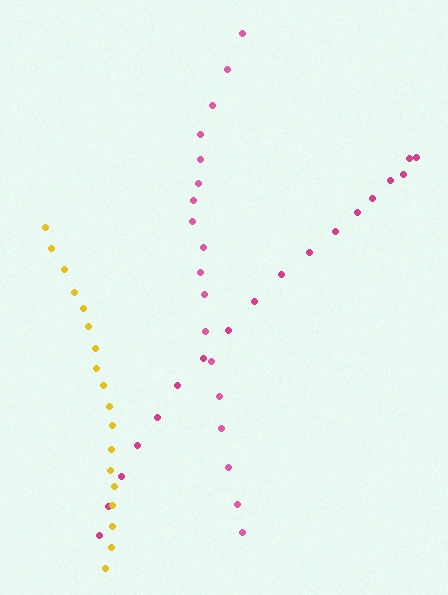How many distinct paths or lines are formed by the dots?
There are 3 distinct paths.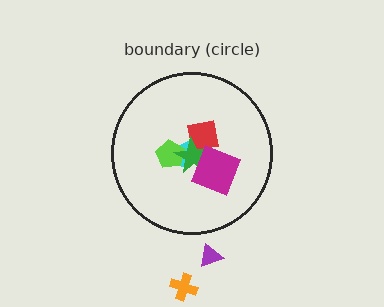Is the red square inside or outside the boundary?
Inside.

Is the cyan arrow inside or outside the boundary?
Inside.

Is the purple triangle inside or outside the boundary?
Outside.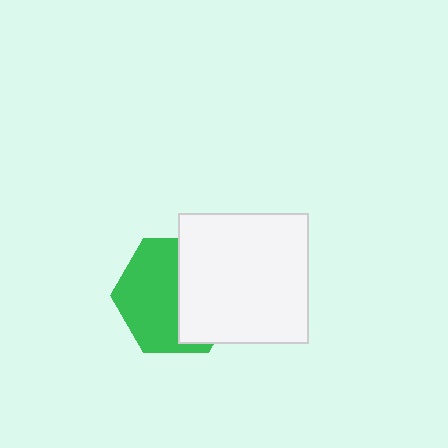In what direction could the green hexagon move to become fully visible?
The green hexagon could move left. That would shift it out from behind the white square entirely.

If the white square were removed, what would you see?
You would see the complete green hexagon.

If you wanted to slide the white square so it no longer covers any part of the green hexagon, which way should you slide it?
Slide it right — that is the most direct way to separate the two shapes.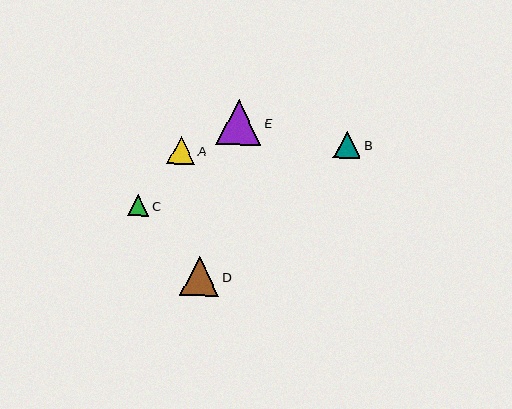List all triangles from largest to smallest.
From largest to smallest: E, D, A, B, C.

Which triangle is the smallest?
Triangle C is the smallest with a size of approximately 21 pixels.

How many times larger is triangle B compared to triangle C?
Triangle B is approximately 1.3 times the size of triangle C.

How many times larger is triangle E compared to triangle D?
Triangle E is approximately 1.2 times the size of triangle D.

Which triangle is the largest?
Triangle E is the largest with a size of approximately 45 pixels.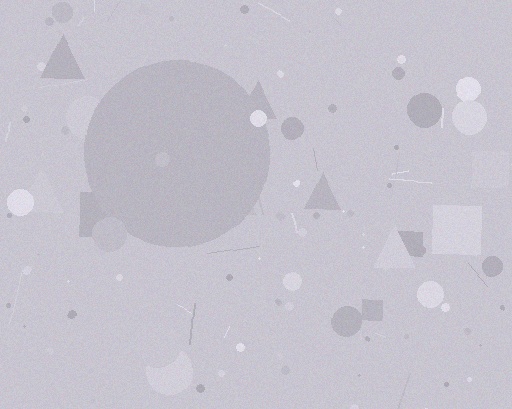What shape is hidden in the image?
A circle is hidden in the image.